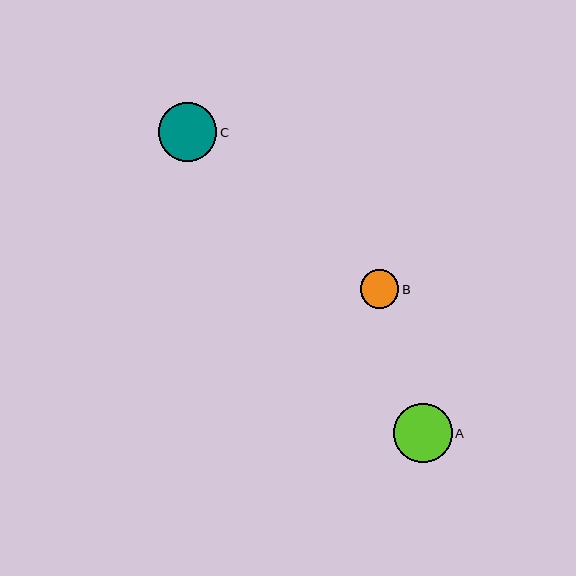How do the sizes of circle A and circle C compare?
Circle A and circle C are approximately the same size.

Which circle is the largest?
Circle A is the largest with a size of approximately 59 pixels.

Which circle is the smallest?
Circle B is the smallest with a size of approximately 39 pixels.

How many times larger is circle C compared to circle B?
Circle C is approximately 1.5 times the size of circle B.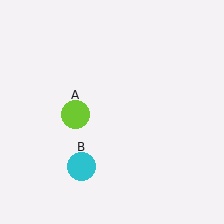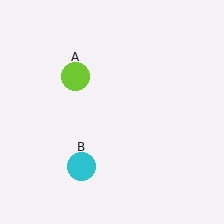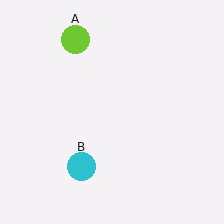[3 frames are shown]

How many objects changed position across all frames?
1 object changed position: lime circle (object A).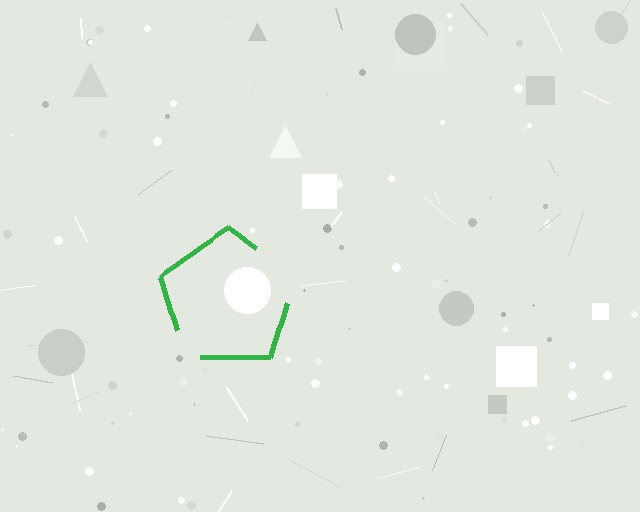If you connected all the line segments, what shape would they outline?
They would outline a pentagon.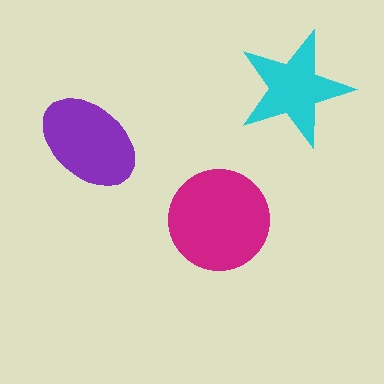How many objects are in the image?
There are 3 objects in the image.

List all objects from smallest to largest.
The cyan star, the purple ellipse, the magenta circle.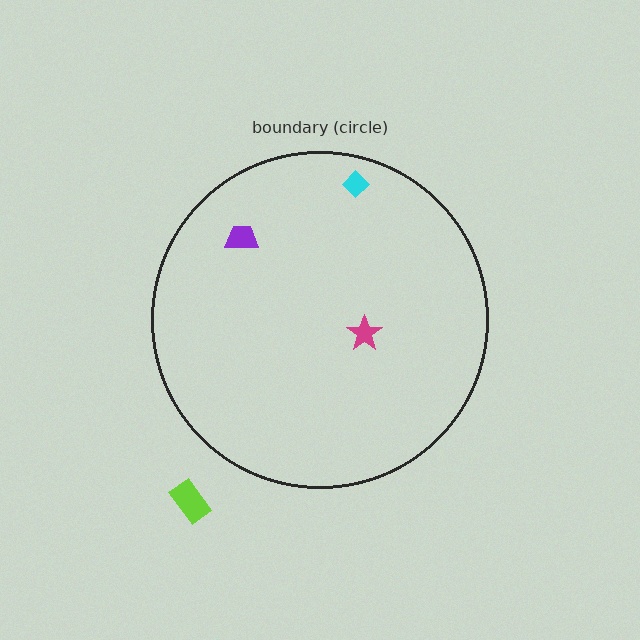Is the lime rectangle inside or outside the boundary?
Outside.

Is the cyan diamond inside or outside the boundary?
Inside.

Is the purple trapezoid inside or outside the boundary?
Inside.